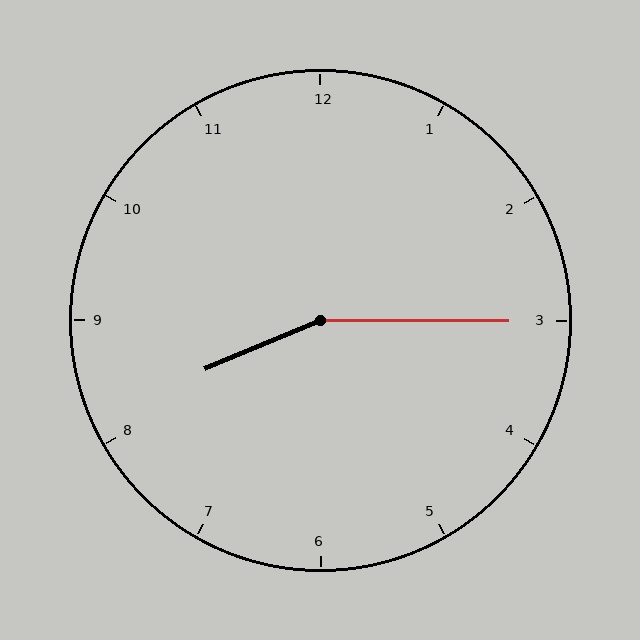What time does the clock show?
8:15.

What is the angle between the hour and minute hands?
Approximately 158 degrees.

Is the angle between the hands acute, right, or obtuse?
It is obtuse.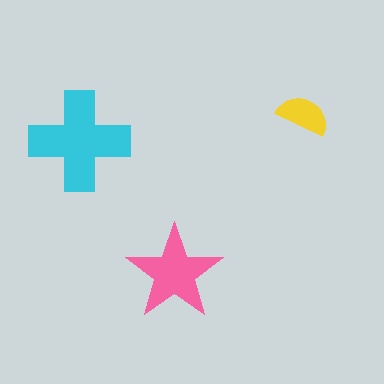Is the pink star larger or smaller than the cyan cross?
Smaller.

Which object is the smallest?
The yellow semicircle.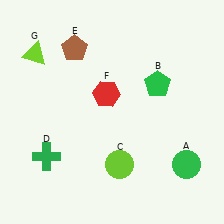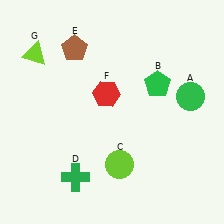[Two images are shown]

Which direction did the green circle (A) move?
The green circle (A) moved up.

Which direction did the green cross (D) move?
The green cross (D) moved right.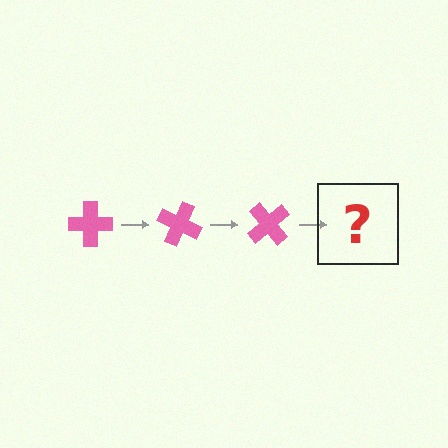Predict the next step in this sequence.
The next step is a pink cross rotated 75 degrees.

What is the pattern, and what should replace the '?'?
The pattern is that the cross rotates 25 degrees each step. The '?' should be a pink cross rotated 75 degrees.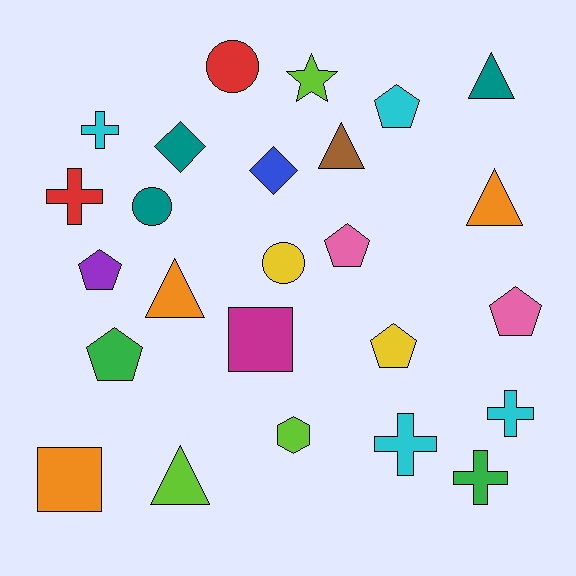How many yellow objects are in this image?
There are 2 yellow objects.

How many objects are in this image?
There are 25 objects.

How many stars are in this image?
There is 1 star.